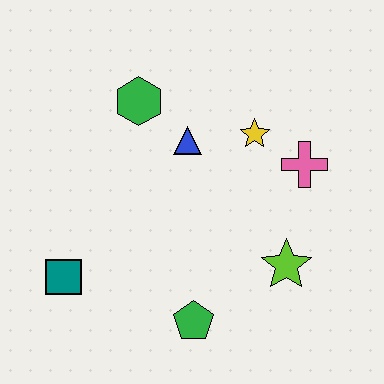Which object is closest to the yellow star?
The pink cross is closest to the yellow star.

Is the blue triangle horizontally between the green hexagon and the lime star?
Yes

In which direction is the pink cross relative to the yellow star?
The pink cross is to the right of the yellow star.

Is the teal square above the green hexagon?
No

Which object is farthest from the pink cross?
The teal square is farthest from the pink cross.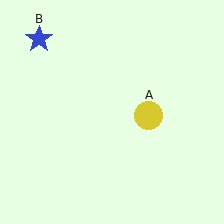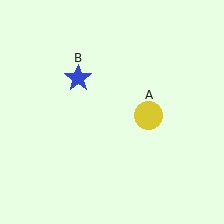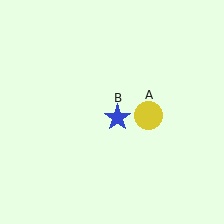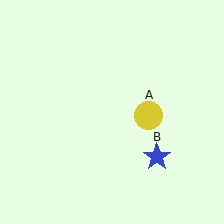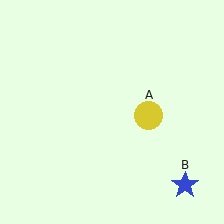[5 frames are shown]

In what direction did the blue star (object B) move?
The blue star (object B) moved down and to the right.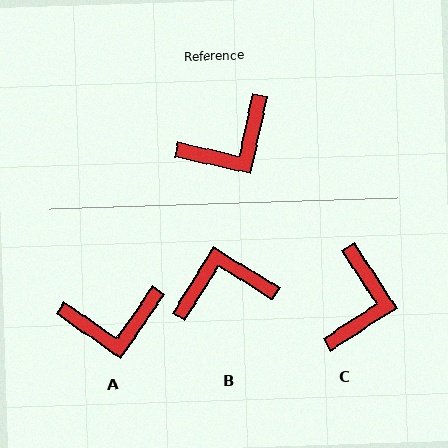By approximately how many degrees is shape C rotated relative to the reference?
Approximately 45 degrees counter-clockwise.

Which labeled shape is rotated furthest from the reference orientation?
B, about 160 degrees away.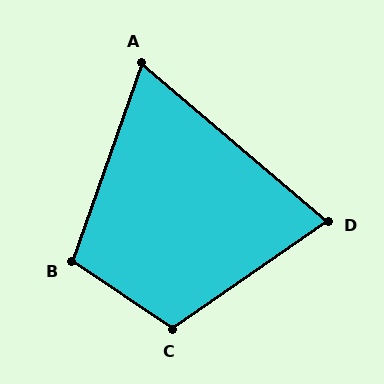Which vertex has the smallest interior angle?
A, at approximately 69 degrees.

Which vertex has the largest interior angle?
C, at approximately 111 degrees.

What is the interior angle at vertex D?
Approximately 75 degrees (acute).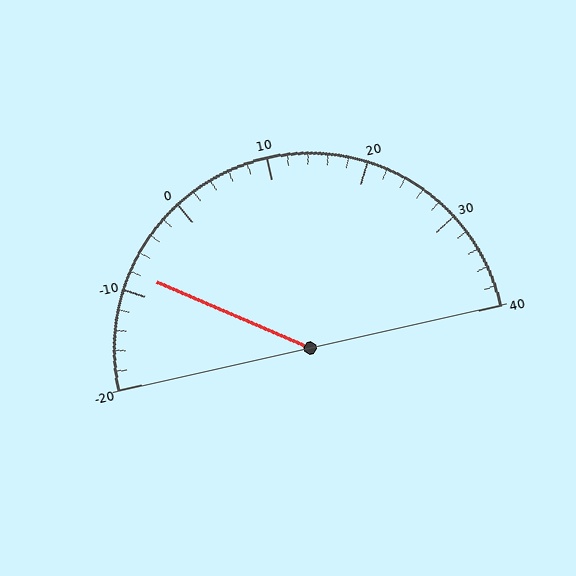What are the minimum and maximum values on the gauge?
The gauge ranges from -20 to 40.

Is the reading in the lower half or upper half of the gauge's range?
The reading is in the lower half of the range (-20 to 40).